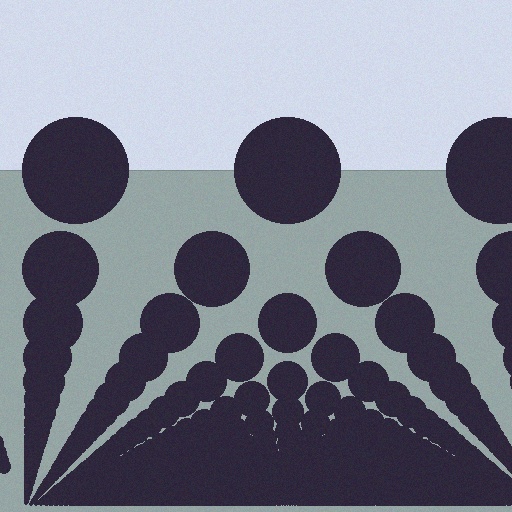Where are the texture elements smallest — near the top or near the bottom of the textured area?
Near the bottom.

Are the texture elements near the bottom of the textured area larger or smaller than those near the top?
Smaller. The gradient is inverted — elements near the bottom are smaller and denser.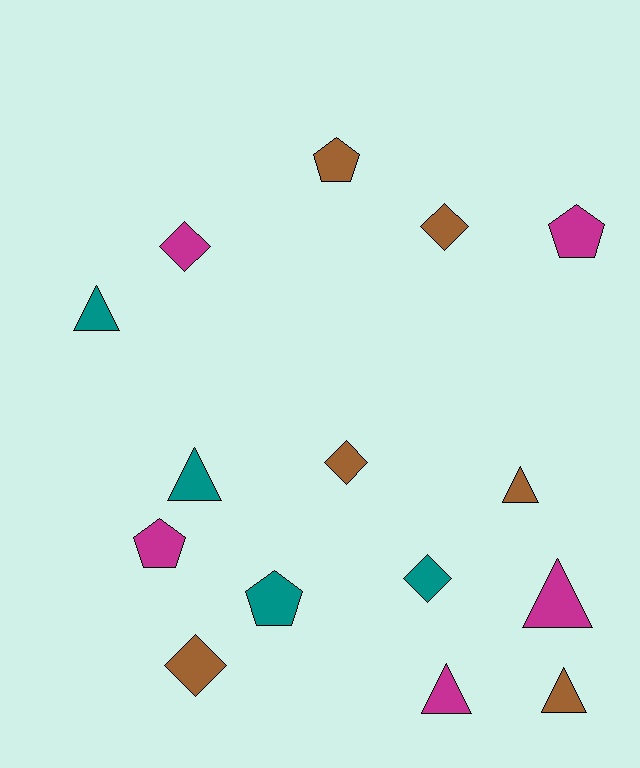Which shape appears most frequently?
Triangle, with 6 objects.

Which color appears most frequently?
Brown, with 6 objects.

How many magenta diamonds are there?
There is 1 magenta diamond.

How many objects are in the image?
There are 15 objects.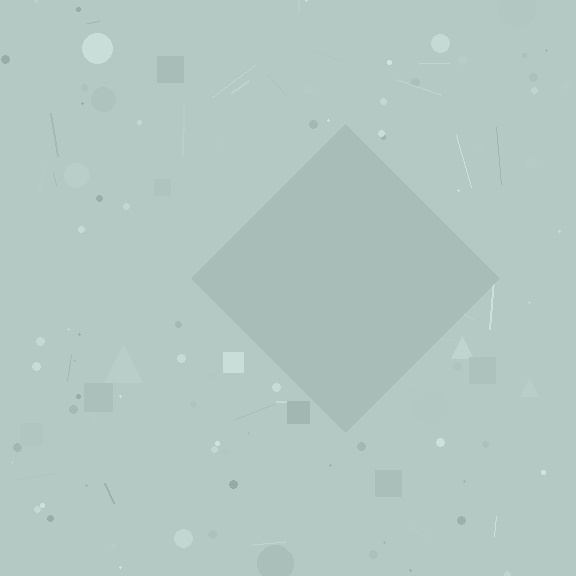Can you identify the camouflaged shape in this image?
The camouflaged shape is a diamond.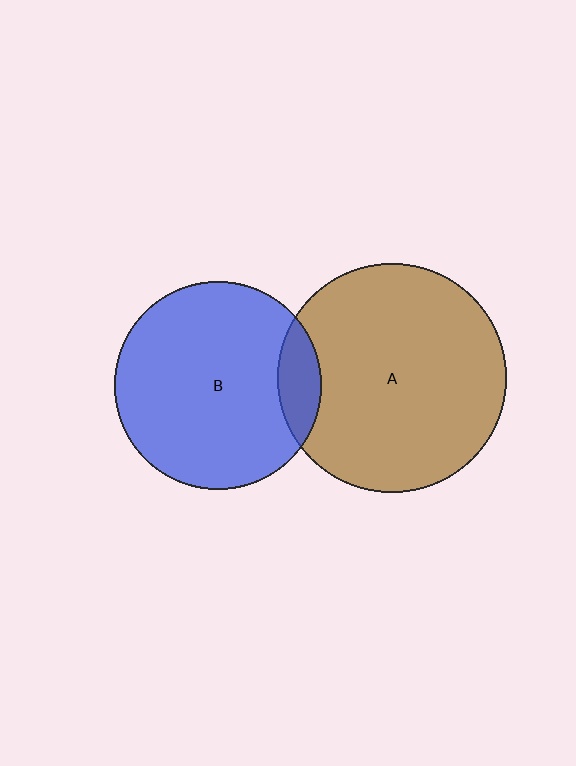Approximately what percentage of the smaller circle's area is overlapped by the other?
Approximately 10%.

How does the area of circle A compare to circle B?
Approximately 1.2 times.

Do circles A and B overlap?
Yes.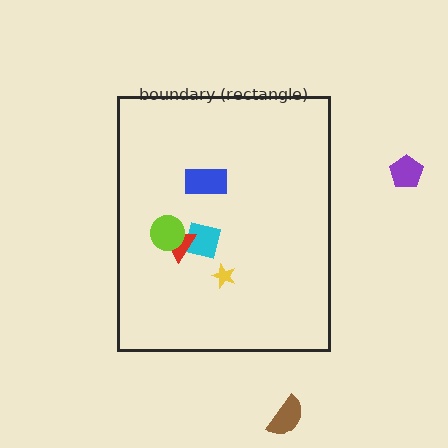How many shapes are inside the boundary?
5 inside, 2 outside.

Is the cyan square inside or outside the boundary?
Inside.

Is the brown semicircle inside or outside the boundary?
Outside.